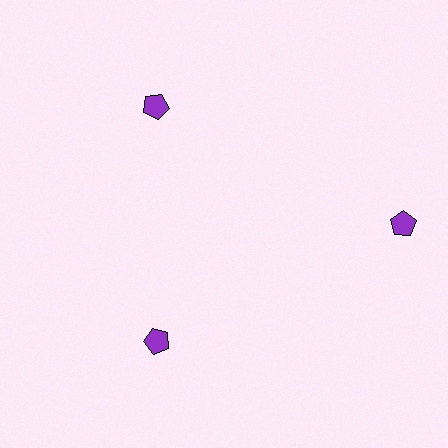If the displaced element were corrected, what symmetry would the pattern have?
It would have 3-fold rotational symmetry — the pattern would map onto itself every 120 degrees.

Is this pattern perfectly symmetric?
No. The 3 purple pentagons are arranged in a ring, but one element near the 3 o'clock position is pushed outward from the center, breaking the 3-fold rotational symmetry.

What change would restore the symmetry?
The symmetry would be restored by moving it inward, back onto the ring so that all 3 pentagons sit at equal angles and equal distance from the center.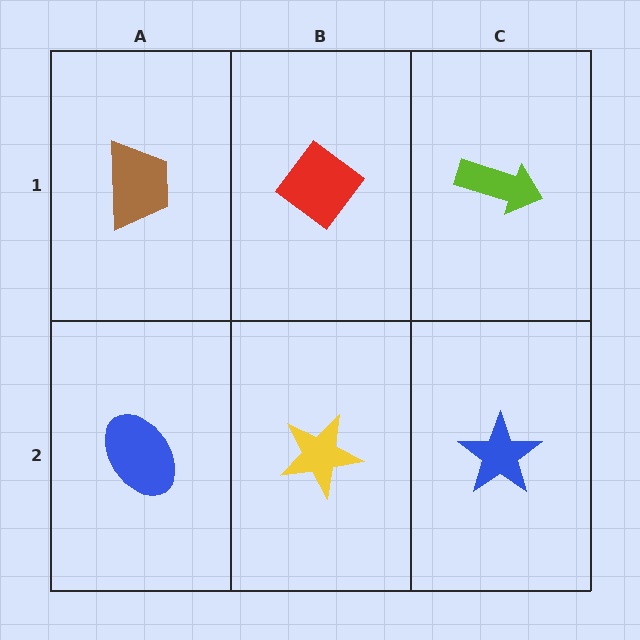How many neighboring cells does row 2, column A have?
2.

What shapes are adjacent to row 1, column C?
A blue star (row 2, column C), a red diamond (row 1, column B).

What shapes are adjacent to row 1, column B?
A yellow star (row 2, column B), a brown trapezoid (row 1, column A), a lime arrow (row 1, column C).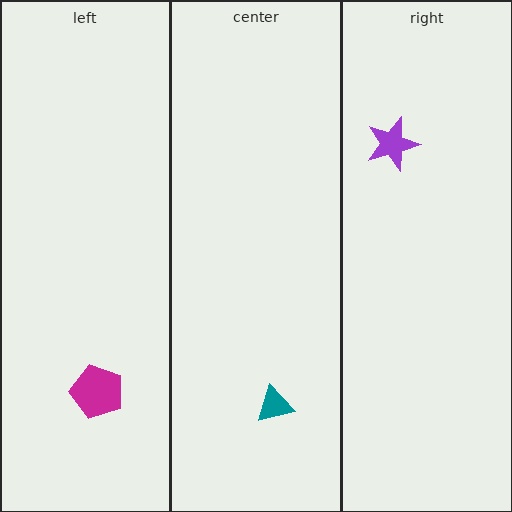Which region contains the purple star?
The right region.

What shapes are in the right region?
The purple star.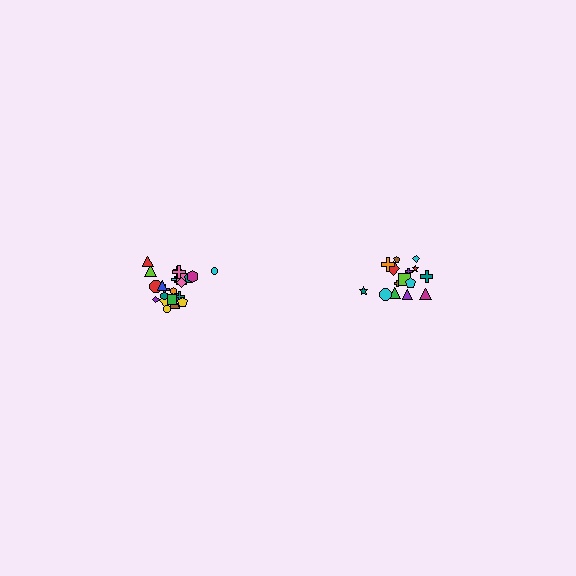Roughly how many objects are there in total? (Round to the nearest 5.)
Roughly 40 objects in total.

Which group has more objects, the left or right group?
The left group.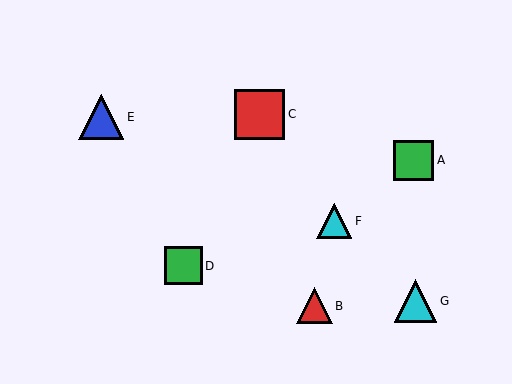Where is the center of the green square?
The center of the green square is at (414, 160).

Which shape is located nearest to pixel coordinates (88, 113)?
The blue triangle (labeled E) at (101, 117) is nearest to that location.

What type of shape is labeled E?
Shape E is a blue triangle.